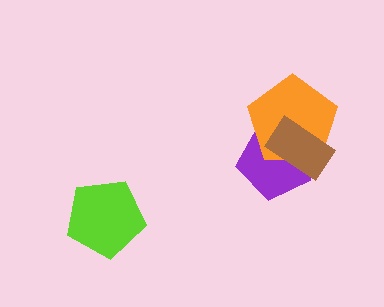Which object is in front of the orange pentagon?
The brown rectangle is in front of the orange pentagon.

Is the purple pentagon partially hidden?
Yes, it is partially covered by another shape.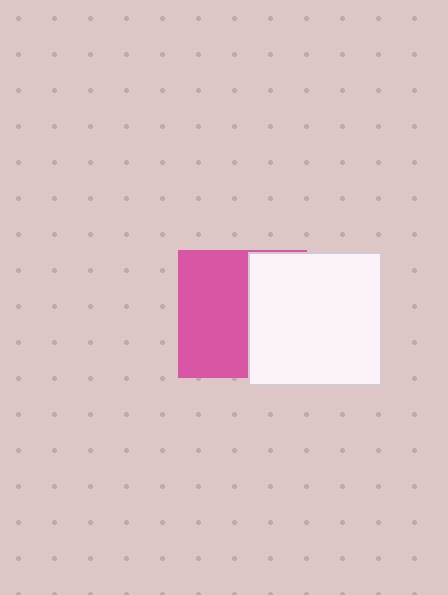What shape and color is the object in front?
The object in front is a white square.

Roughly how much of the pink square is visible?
About half of it is visible (roughly 55%).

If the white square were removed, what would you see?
You would see the complete pink square.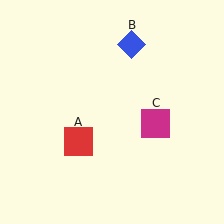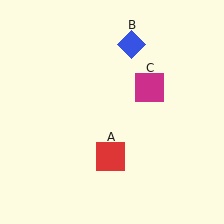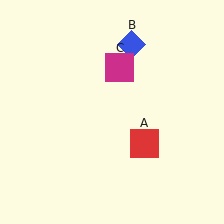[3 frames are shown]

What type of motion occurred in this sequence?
The red square (object A), magenta square (object C) rotated counterclockwise around the center of the scene.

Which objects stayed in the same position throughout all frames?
Blue diamond (object B) remained stationary.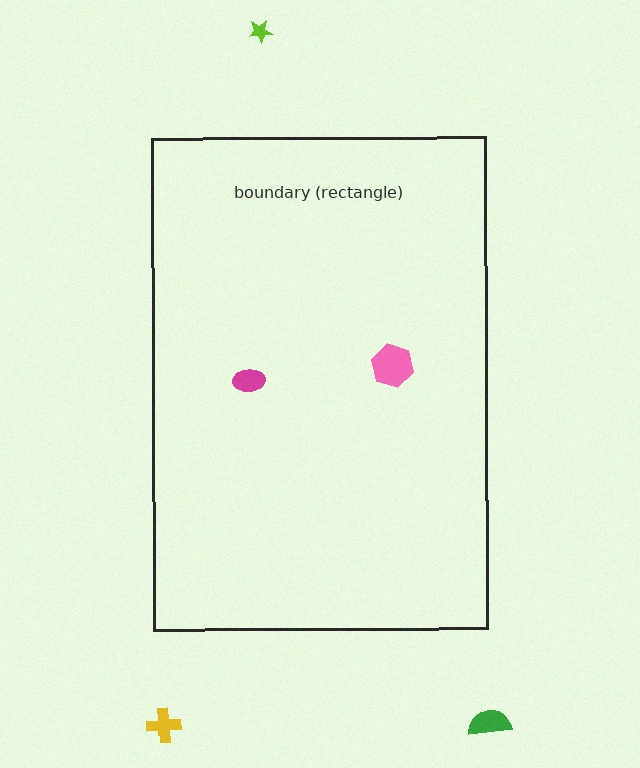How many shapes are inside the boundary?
2 inside, 3 outside.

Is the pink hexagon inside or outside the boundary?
Inside.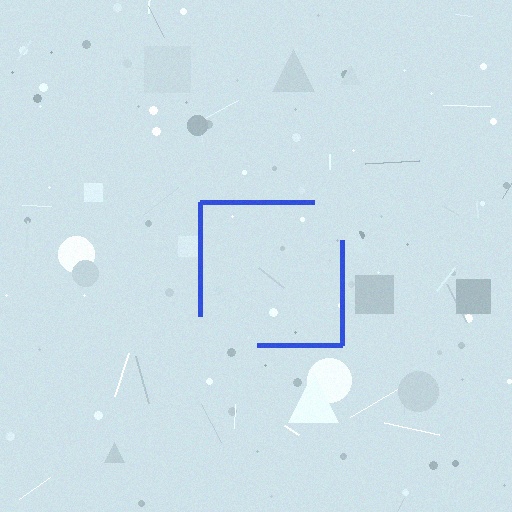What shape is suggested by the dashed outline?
The dashed outline suggests a square.